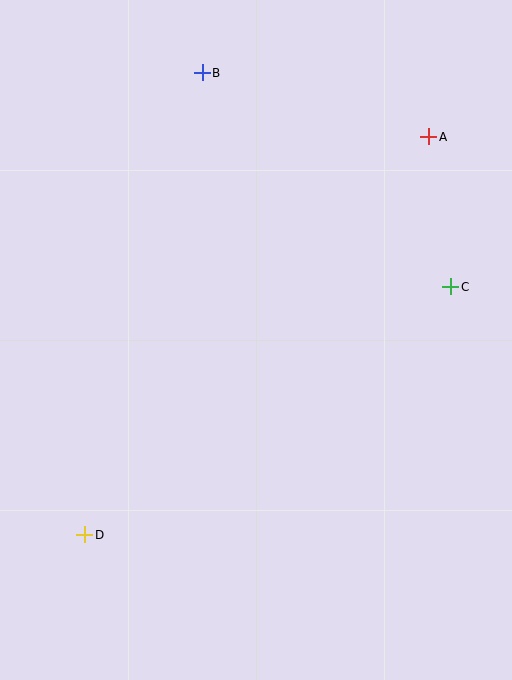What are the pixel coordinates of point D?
Point D is at (85, 535).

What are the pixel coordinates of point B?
Point B is at (202, 73).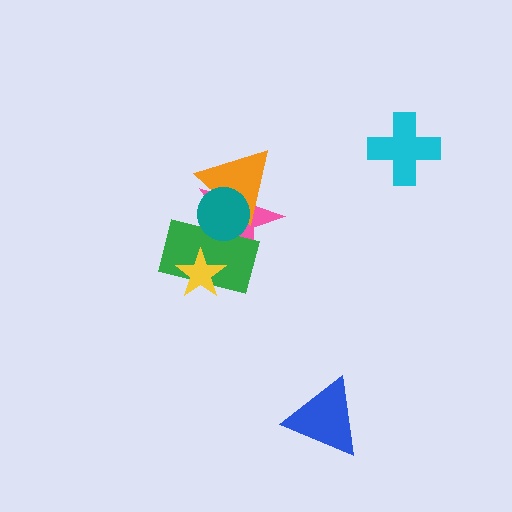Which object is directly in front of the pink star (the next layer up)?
The green rectangle is directly in front of the pink star.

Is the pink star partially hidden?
Yes, it is partially covered by another shape.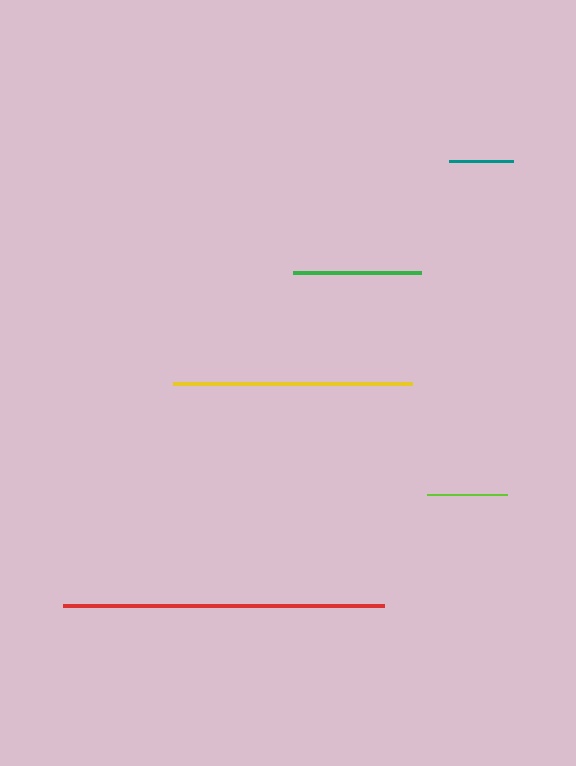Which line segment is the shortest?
The teal line is the shortest at approximately 63 pixels.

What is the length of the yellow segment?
The yellow segment is approximately 240 pixels long.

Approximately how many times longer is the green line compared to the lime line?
The green line is approximately 1.6 times the length of the lime line.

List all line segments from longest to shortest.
From longest to shortest: red, yellow, green, lime, teal.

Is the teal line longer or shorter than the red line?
The red line is longer than the teal line.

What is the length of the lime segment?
The lime segment is approximately 80 pixels long.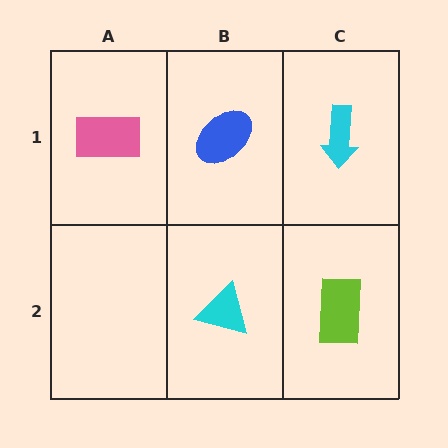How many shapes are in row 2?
2 shapes.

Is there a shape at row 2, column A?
No, that cell is empty.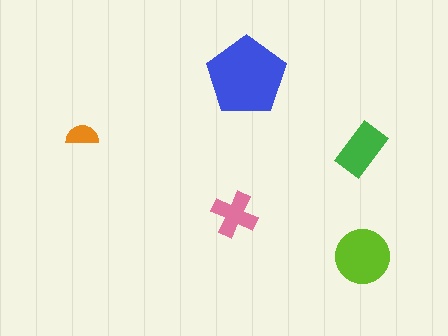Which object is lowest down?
The lime circle is bottommost.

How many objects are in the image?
There are 5 objects in the image.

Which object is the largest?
The blue pentagon.